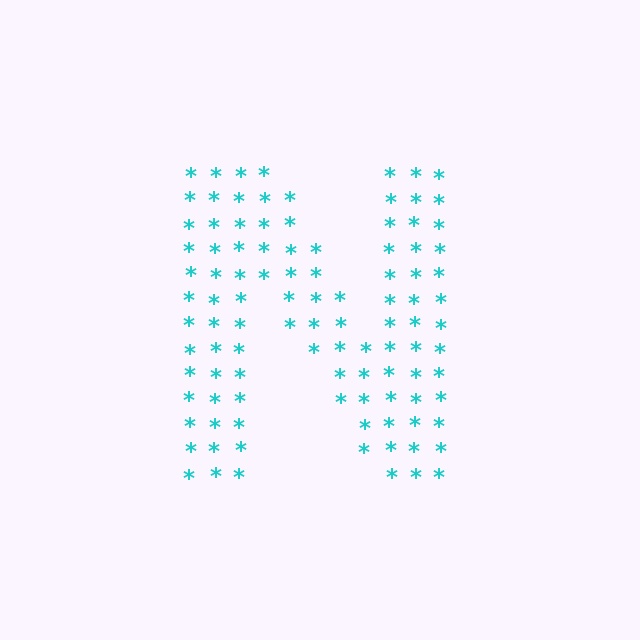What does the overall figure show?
The overall figure shows the letter N.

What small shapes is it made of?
It is made of small asterisks.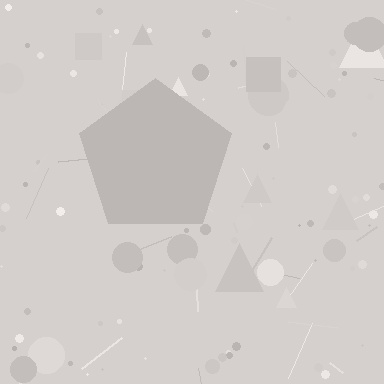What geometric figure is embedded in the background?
A pentagon is embedded in the background.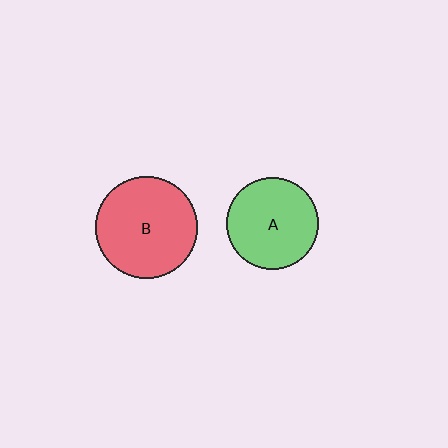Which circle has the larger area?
Circle B (red).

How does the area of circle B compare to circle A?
Approximately 1.2 times.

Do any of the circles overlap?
No, none of the circles overlap.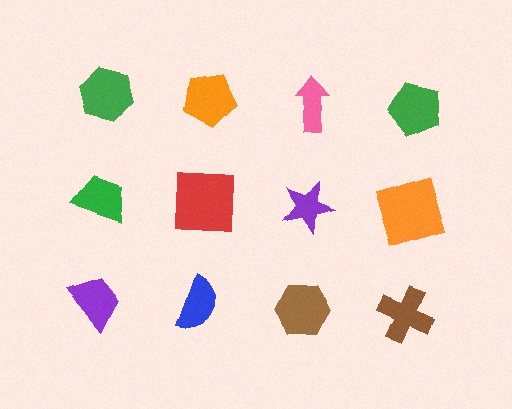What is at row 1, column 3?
A pink arrow.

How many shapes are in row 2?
4 shapes.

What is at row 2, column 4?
An orange square.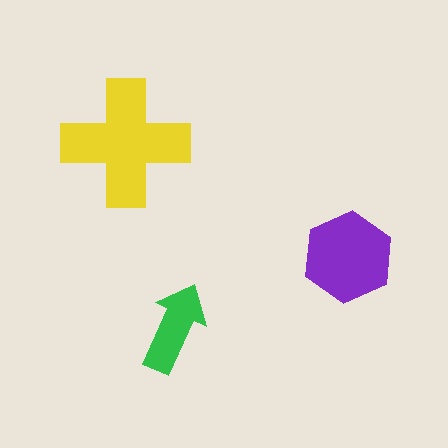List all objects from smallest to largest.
The green arrow, the purple hexagon, the yellow cross.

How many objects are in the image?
There are 3 objects in the image.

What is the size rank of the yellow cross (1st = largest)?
1st.